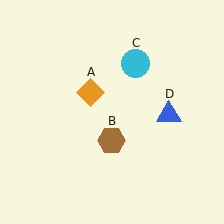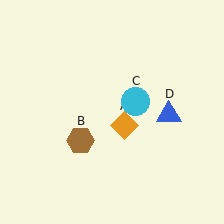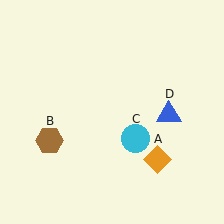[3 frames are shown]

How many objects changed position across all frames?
3 objects changed position: orange diamond (object A), brown hexagon (object B), cyan circle (object C).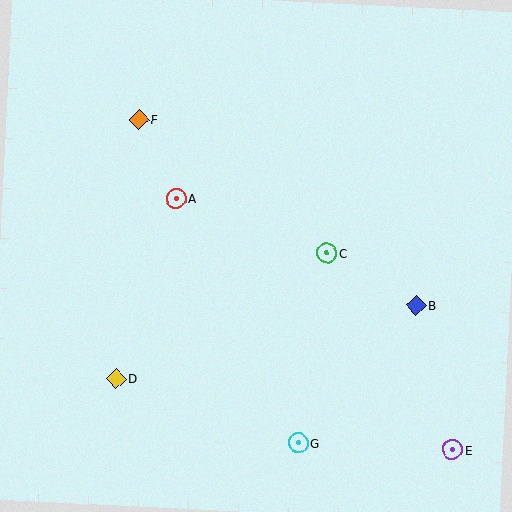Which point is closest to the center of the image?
Point C at (327, 253) is closest to the center.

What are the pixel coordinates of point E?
Point E is at (452, 450).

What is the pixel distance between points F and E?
The distance between F and E is 455 pixels.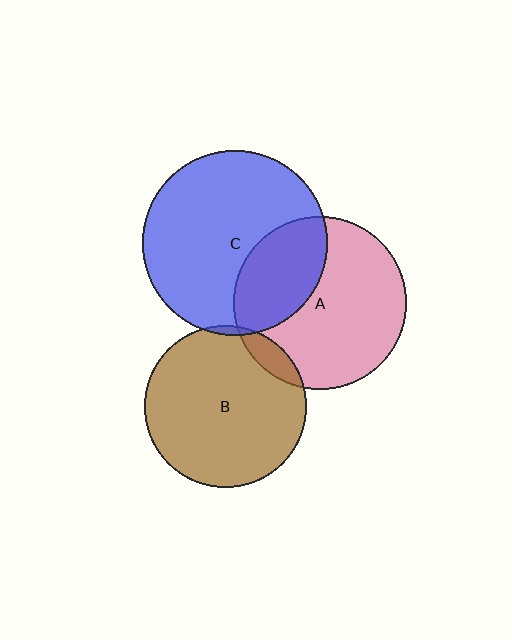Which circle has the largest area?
Circle C (blue).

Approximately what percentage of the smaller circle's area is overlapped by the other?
Approximately 30%.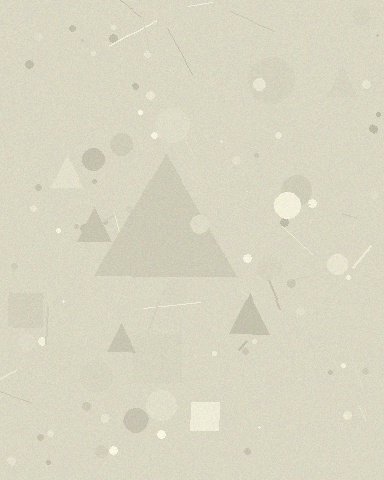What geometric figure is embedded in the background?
A triangle is embedded in the background.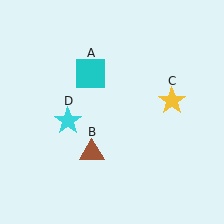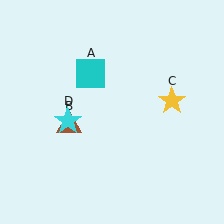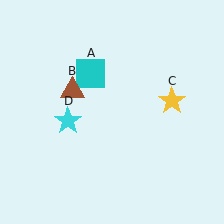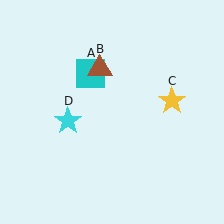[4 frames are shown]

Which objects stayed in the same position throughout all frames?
Cyan square (object A) and yellow star (object C) and cyan star (object D) remained stationary.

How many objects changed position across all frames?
1 object changed position: brown triangle (object B).